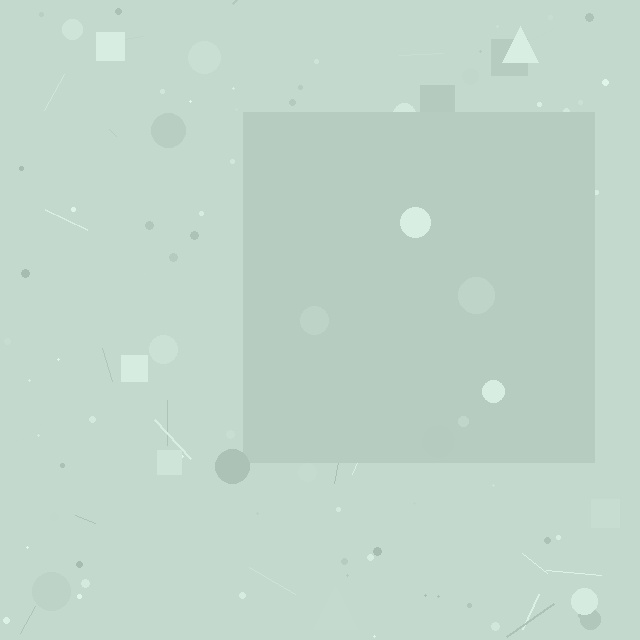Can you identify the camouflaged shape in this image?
The camouflaged shape is a square.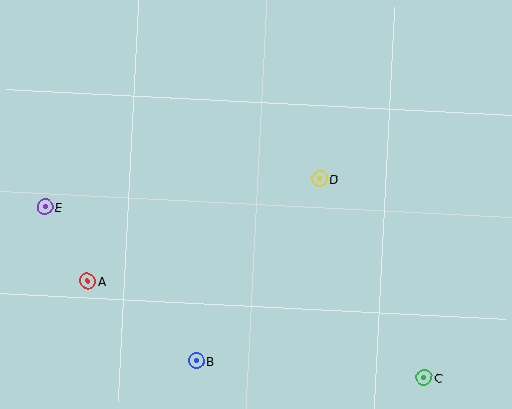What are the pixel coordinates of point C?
Point C is at (424, 378).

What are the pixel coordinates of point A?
Point A is at (88, 281).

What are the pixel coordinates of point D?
Point D is at (320, 179).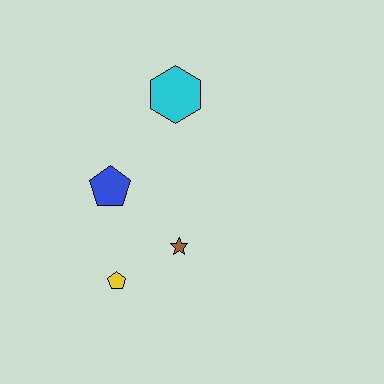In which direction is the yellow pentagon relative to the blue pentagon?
The yellow pentagon is below the blue pentagon.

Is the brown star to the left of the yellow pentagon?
No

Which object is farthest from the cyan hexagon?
The yellow pentagon is farthest from the cyan hexagon.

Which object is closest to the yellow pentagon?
The brown star is closest to the yellow pentagon.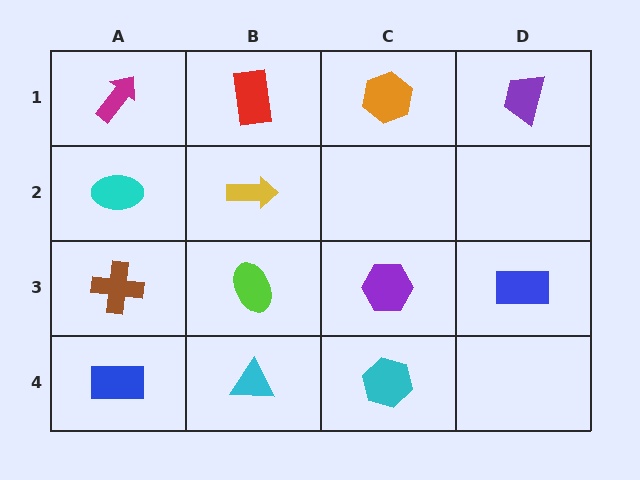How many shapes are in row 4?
3 shapes.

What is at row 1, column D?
A purple trapezoid.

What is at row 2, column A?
A cyan ellipse.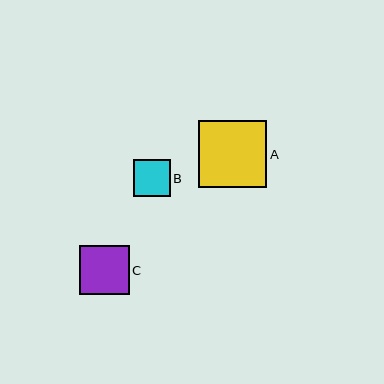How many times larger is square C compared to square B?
Square C is approximately 1.4 times the size of square B.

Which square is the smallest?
Square B is the smallest with a size of approximately 36 pixels.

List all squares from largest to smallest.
From largest to smallest: A, C, B.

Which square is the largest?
Square A is the largest with a size of approximately 68 pixels.